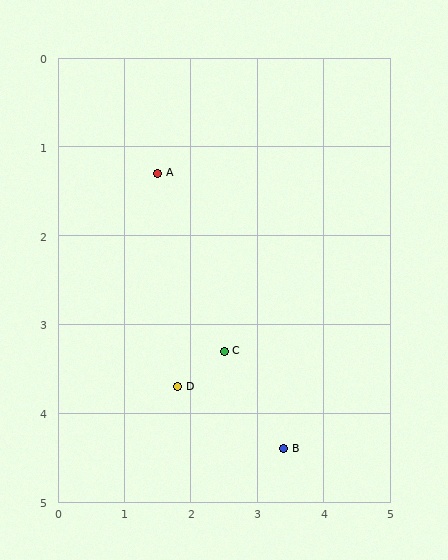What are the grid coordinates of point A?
Point A is at approximately (1.5, 1.3).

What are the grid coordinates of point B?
Point B is at approximately (3.4, 4.4).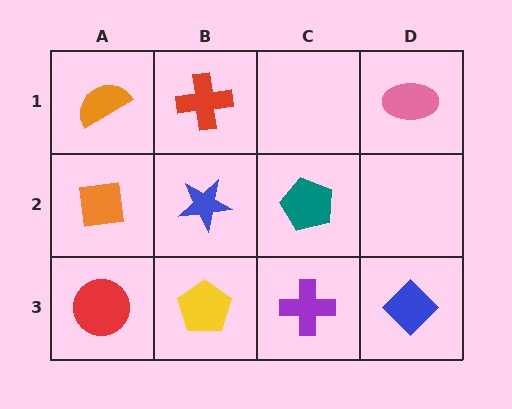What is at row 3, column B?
A yellow pentagon.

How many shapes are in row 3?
4 shapes.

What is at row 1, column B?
A red cross.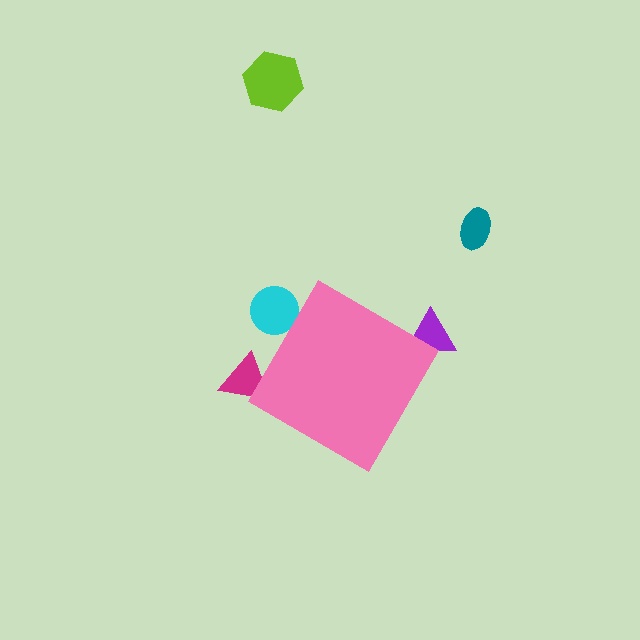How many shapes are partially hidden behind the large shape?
3 shapes are partially hidden.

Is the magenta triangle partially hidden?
Yes, the magenta triangle is partially hidden behind the pink diamond.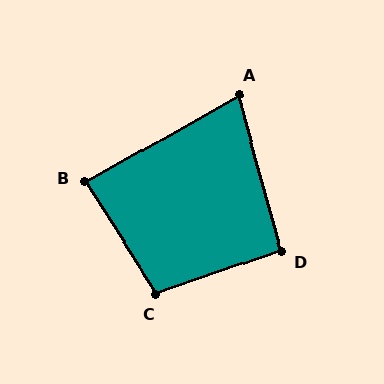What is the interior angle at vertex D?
Approximately 93 degrees (approximately right).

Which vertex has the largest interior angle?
C, at approximately 104 degrees.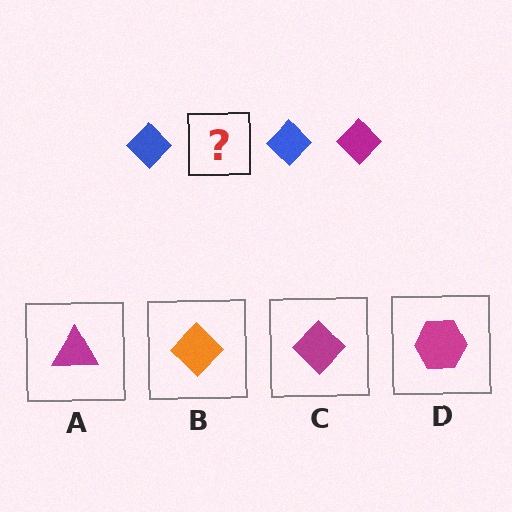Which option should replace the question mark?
Option C.